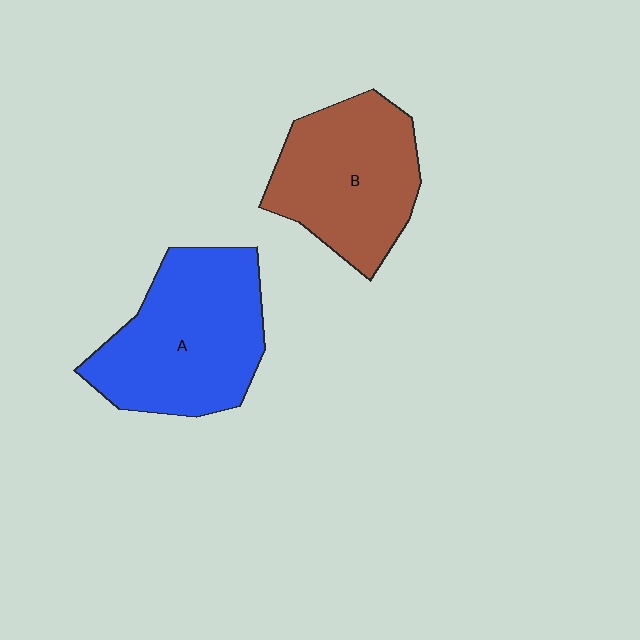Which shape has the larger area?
Shape A (blue).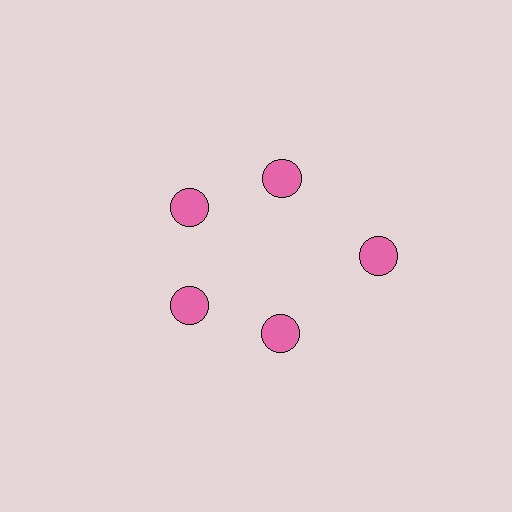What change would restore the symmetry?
The symmetry would be restored by moving it inward, back onto the ring so that all 5 circles sit at equal angles and equal distance from the center.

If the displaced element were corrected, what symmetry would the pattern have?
It would have 5-fold rotational symmetry — the pattern would map onto itself every 72 degrees.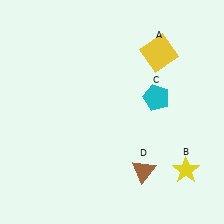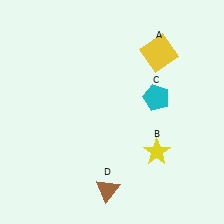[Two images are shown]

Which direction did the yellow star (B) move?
The yellow star (B) moved left.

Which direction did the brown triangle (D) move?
The brown triangle (D) moved left.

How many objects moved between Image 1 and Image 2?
2 objects moved between the two images.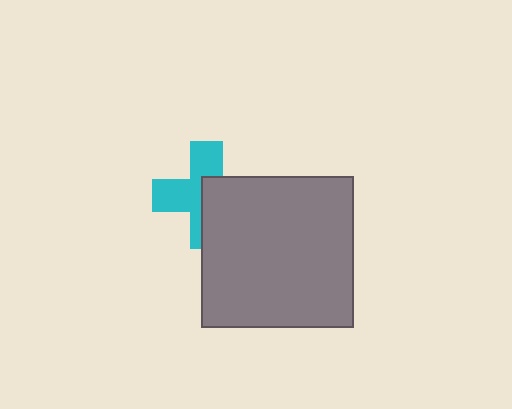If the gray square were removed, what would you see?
You would see the complete cyan cross.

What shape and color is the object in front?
The object in front is a gray square.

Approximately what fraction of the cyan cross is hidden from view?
Roughly 47% of the cyan cross is hidden behind the gray square.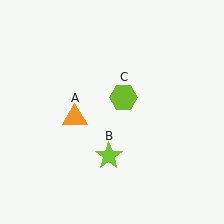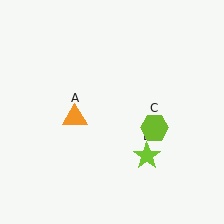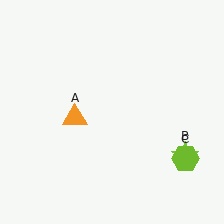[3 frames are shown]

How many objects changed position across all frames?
2 objects changed position: lime star (object B), lime hexagon (object C).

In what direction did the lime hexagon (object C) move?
The lime hexagon (object C) moved down and to the right.